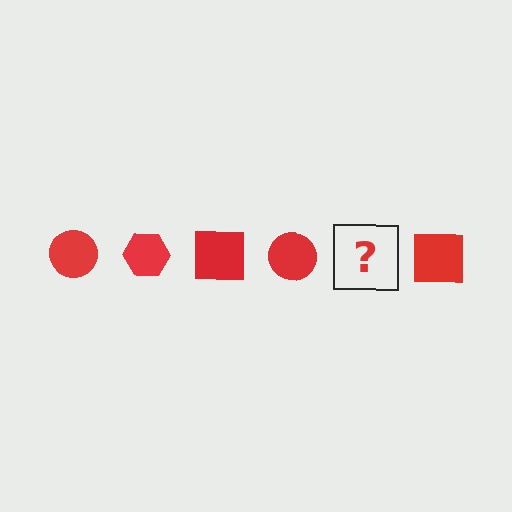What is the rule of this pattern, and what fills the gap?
The rule is that the pattern cycles through circle, hexagon, square shapes in red. The gap should be filled with a red hexagon.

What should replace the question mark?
The question mark should be replaced with a red hexagon.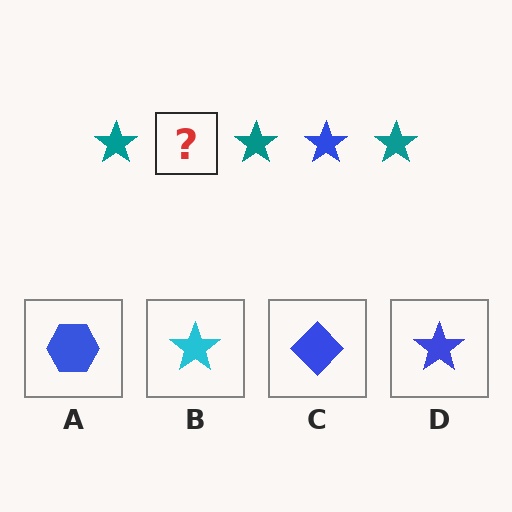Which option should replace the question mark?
Option D.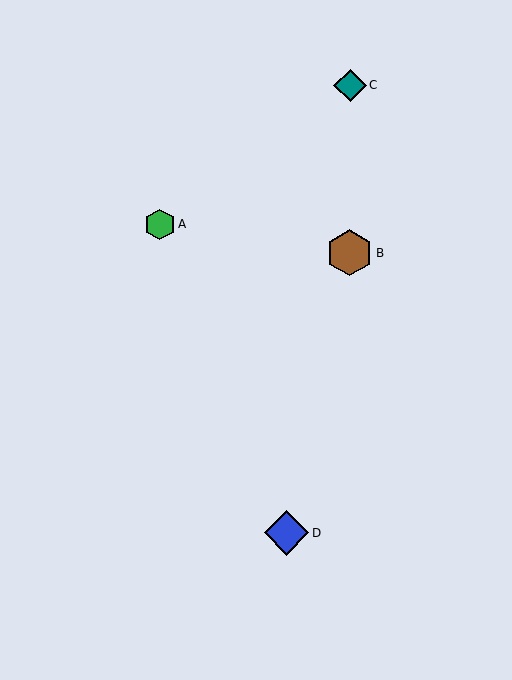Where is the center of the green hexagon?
The center of the green hexagon is at (160, 224).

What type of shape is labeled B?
Shape B is a brown hexagon.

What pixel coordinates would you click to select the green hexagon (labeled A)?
Click at (160, 224) to select the green hexagon A.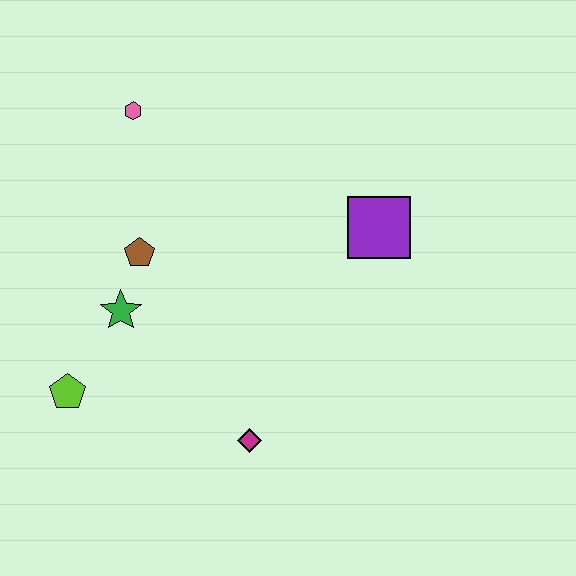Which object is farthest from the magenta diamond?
The pink hexagon is farthest from the magenta diamond.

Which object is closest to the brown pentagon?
The green star is closest to the brown pentagon.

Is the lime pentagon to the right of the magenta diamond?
No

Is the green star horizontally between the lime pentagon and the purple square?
Yes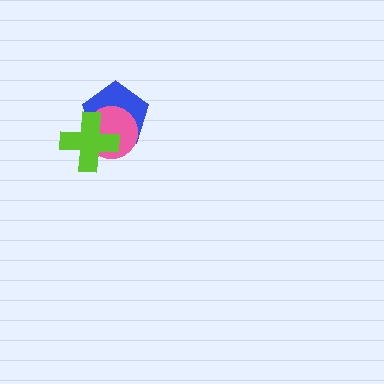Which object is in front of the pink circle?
The lime cross is in front of the pink circle.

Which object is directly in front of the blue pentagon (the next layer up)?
The pink circle is directly in front of the blue pentagon.